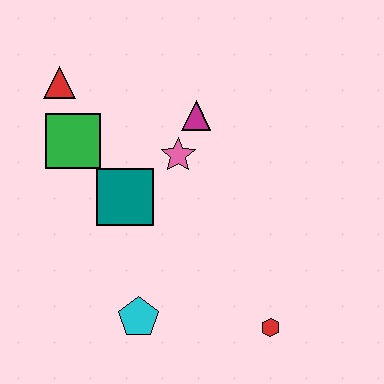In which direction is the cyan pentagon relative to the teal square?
The cyan pentagon is below the teal square.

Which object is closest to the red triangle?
The green square is closest to the red triangle.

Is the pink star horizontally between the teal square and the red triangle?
No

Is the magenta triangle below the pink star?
No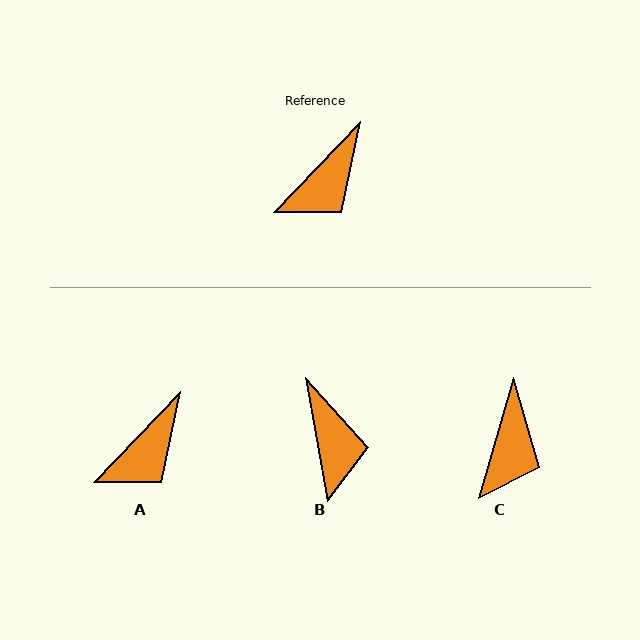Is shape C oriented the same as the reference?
No, it is off by about 28 degrees.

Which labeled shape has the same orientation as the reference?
A.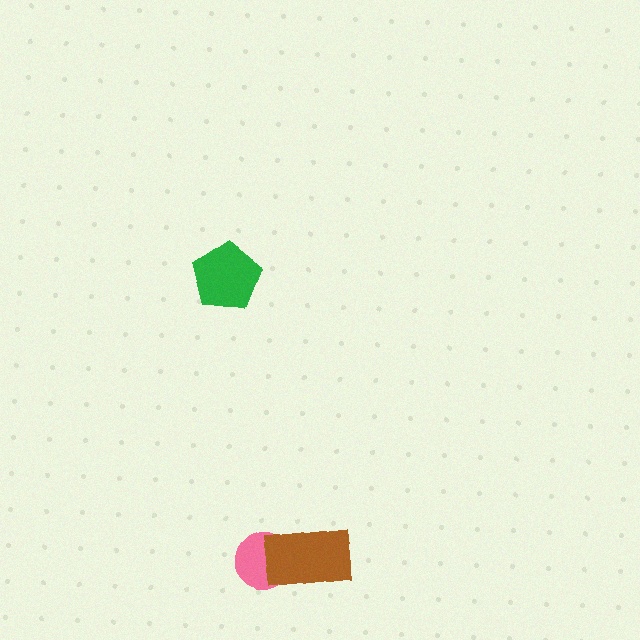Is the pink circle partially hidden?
Yes, it is partially covered by another shape.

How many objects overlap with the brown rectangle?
1 object overlaps with the brown rectangle.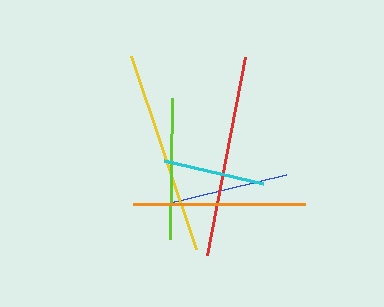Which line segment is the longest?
The yellow line is the longest at approximately 204 pixels.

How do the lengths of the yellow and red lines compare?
The yellow and red lines are approximately the same length.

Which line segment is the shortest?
The cyan line is the shortest at approximately 102 pixels.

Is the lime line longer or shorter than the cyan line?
The lime line is longer than the cyan line.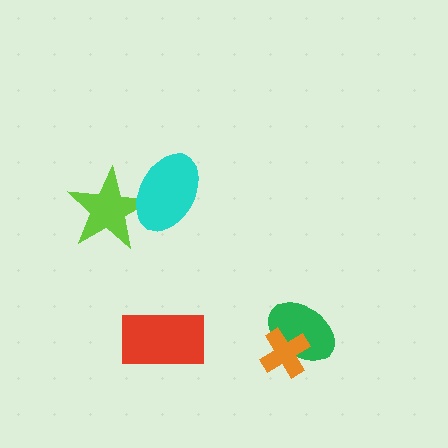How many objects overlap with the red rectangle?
0 objects overlap with the red rectangle.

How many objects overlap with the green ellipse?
1 object overlaps with the green ellipse.